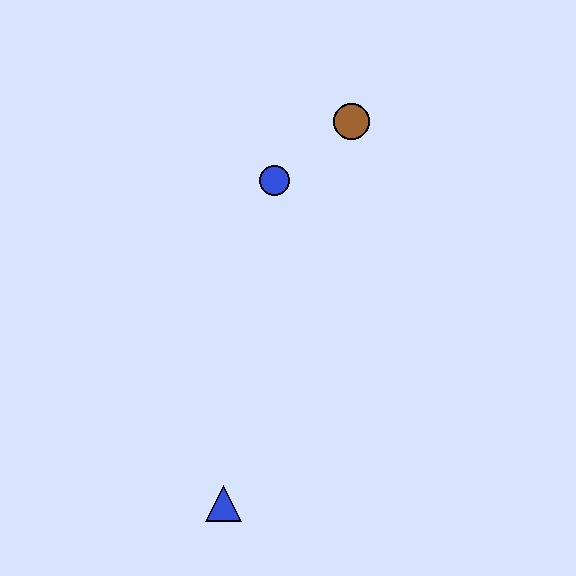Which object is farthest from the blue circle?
The blue triangle is farthest from the blue circle.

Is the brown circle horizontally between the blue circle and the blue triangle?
No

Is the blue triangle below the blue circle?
Yes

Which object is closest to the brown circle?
The blue circle is closest to the brown circle.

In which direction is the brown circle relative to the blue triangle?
The brown circle is above the blue triangle.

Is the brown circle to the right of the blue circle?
Yes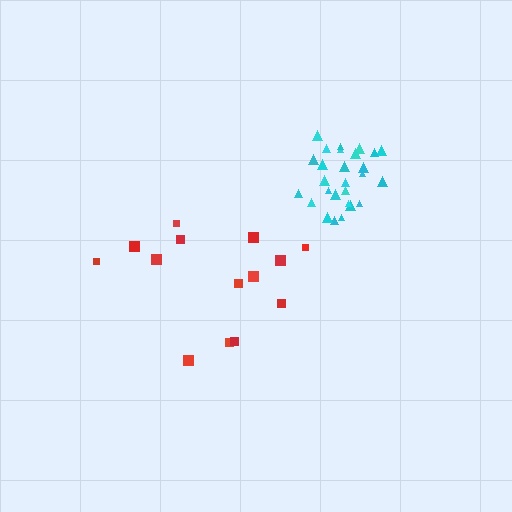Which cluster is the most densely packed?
Cyan.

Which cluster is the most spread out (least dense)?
Red.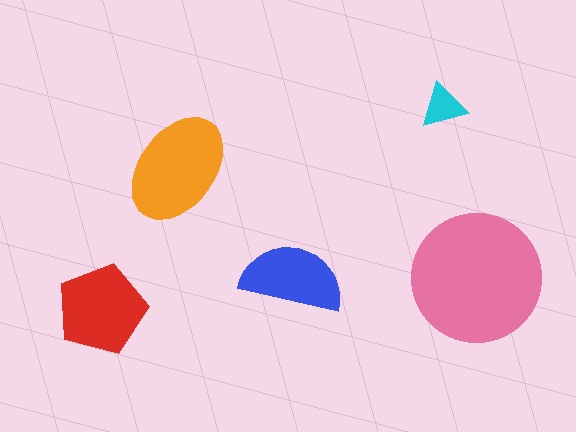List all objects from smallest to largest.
The cyan triangle, the blue semicircle, the red pentagon, the orange ellipse, the pink circle.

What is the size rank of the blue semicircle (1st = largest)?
4th.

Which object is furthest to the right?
The pink circle is rightmost.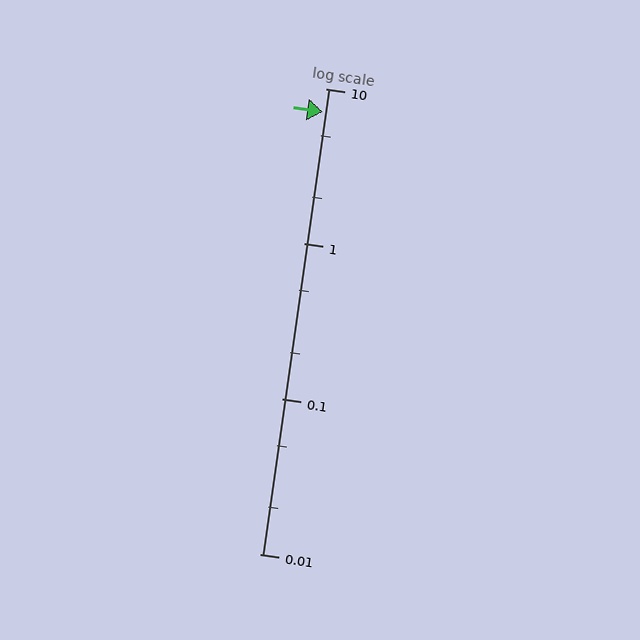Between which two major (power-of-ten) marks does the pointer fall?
The pointer is between 1 and 10.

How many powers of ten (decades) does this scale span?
The scale spans 3 decades, from 0.01 to 10.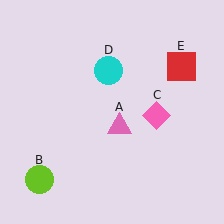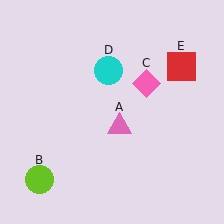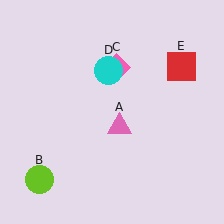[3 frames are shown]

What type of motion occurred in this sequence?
The pink diamond (object C) rotated counterclockwise around the center of the scene.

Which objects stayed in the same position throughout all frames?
Pink triangle (object A) and lime circle (object B) and cyan circle (object D) and red square (object E) remained stationary.